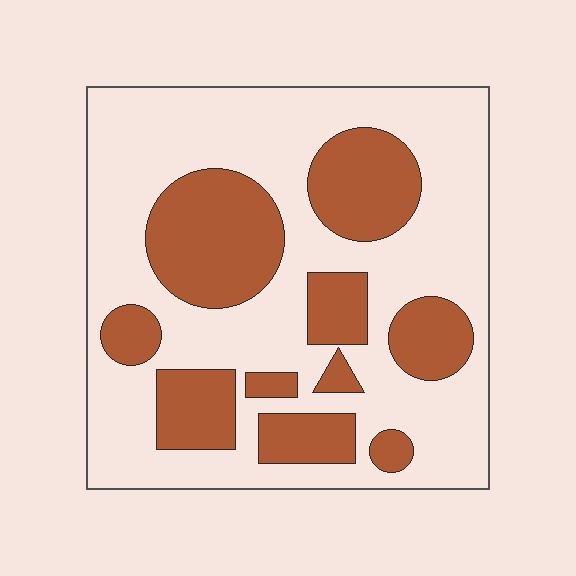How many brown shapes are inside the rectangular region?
10.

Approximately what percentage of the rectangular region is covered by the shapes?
Approximately 35%.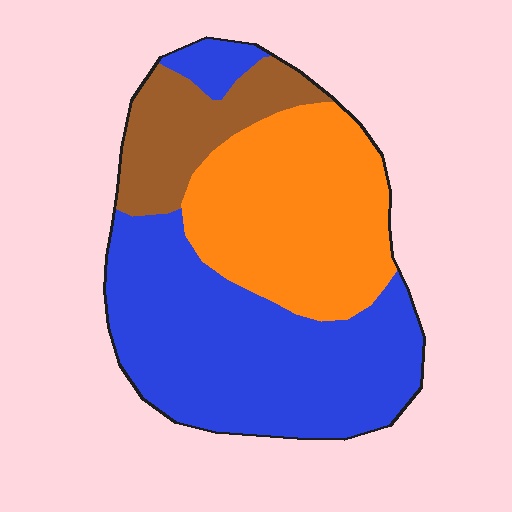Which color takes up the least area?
Brown, at roughly 15%.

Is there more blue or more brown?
Blue.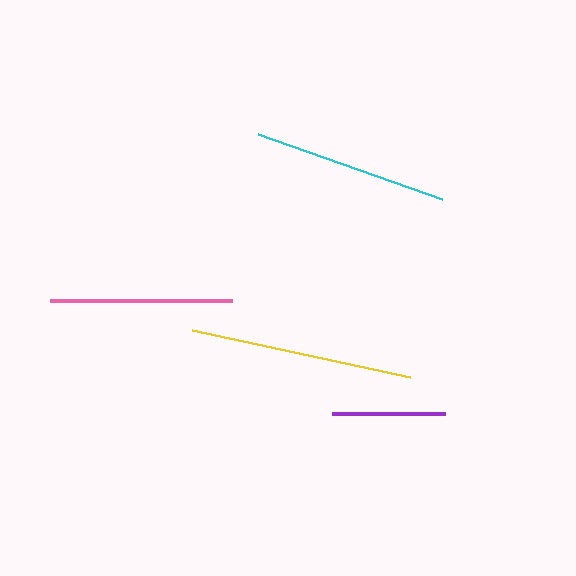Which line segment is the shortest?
The purple line is the shortest at approximately 113 pixels.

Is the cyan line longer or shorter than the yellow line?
The yellow line is longer than the cyan line.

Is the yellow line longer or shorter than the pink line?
The yellow line is longer than the pink line.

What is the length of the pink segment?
The pink segment is approximately 182 pixels long.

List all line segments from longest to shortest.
From longest to shortest: yellow, cyan, pink, purple.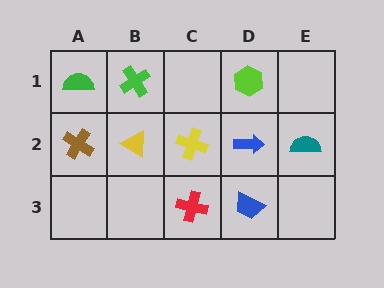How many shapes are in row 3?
2 shapes.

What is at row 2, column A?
A brown cross.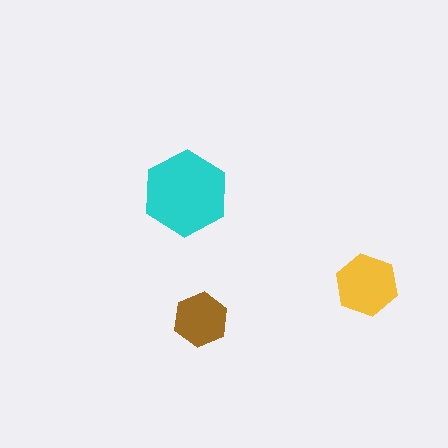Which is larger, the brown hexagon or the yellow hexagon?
The yellow one.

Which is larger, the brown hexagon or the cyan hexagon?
The cyan one.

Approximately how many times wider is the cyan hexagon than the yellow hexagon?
About 1.5 times wider.